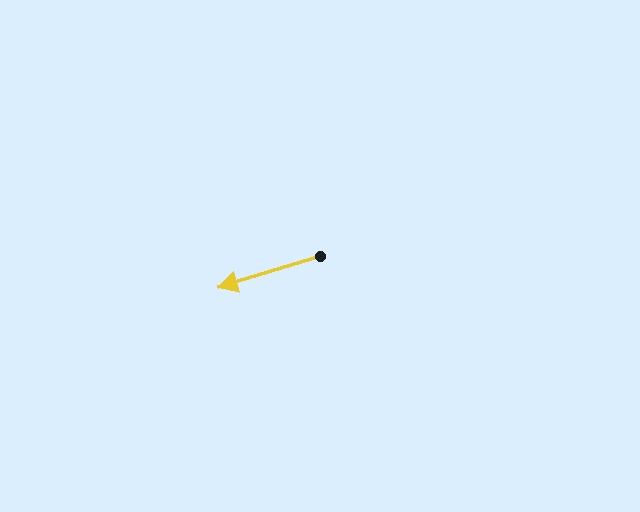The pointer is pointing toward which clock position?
Roughly 8 o'clock.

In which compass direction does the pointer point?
West.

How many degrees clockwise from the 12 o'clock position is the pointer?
Approximately 253 degrees.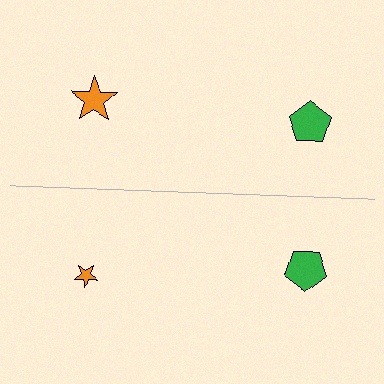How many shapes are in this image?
There are 4 shapes in this image.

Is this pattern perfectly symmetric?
No, the pattern is not perfectly symmetric. The orange star on the bottom side has a different size than its mirror counterpart.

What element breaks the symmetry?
The orange star on the bottom side has a different size than its mirror counterpart.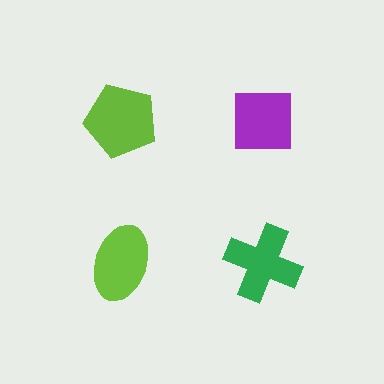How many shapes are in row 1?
2 shapes.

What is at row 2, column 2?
A green cross.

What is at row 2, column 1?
A lime ellipse.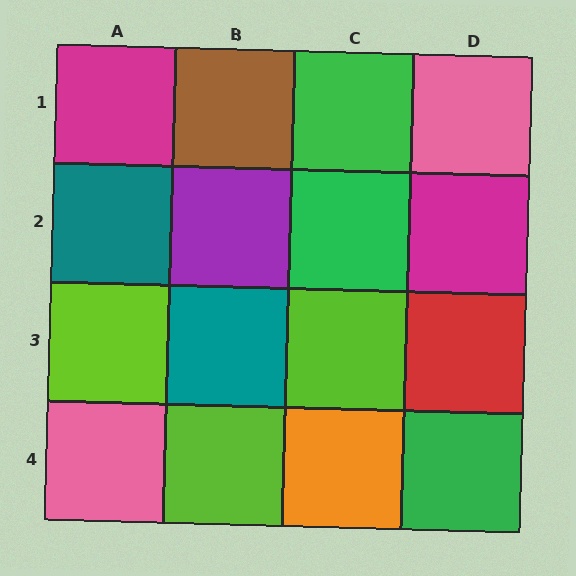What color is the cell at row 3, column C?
Lime.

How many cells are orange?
1 cell is orange.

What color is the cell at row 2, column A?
Teal.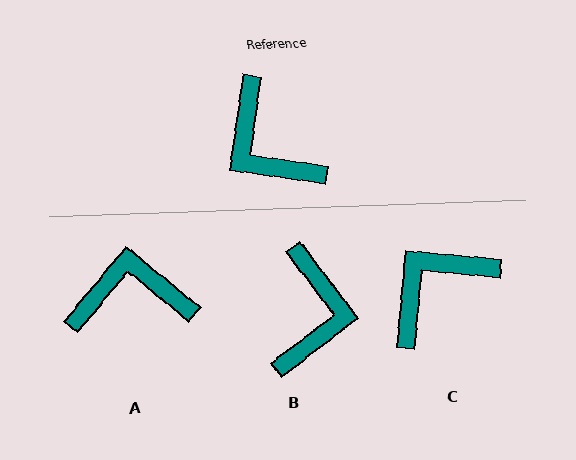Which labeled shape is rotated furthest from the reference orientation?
B, about 135 degrees away.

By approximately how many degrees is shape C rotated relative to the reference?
Approximately 87 degrees clockwise.